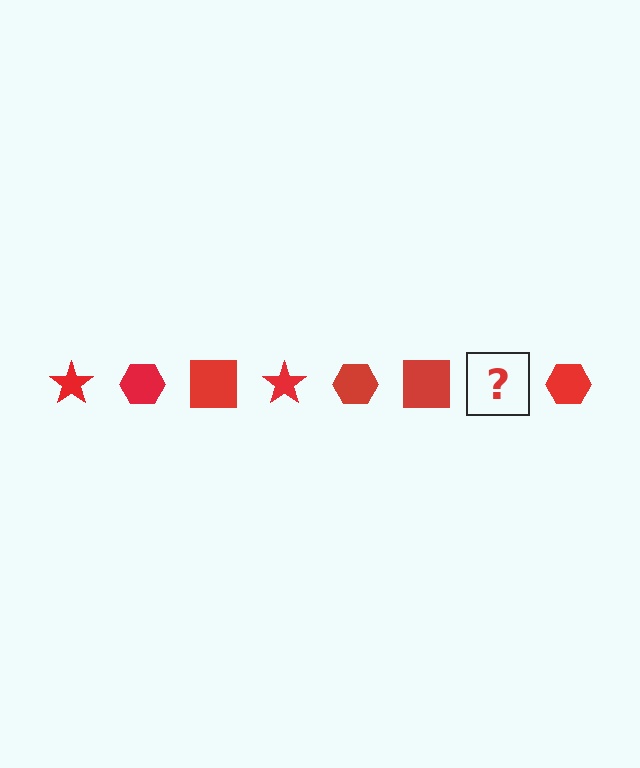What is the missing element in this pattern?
The missing element is a red star.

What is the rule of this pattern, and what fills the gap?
The rule is that the pattern cycles through star, hexagon, square shapes in red. The gap should be filled with a red star.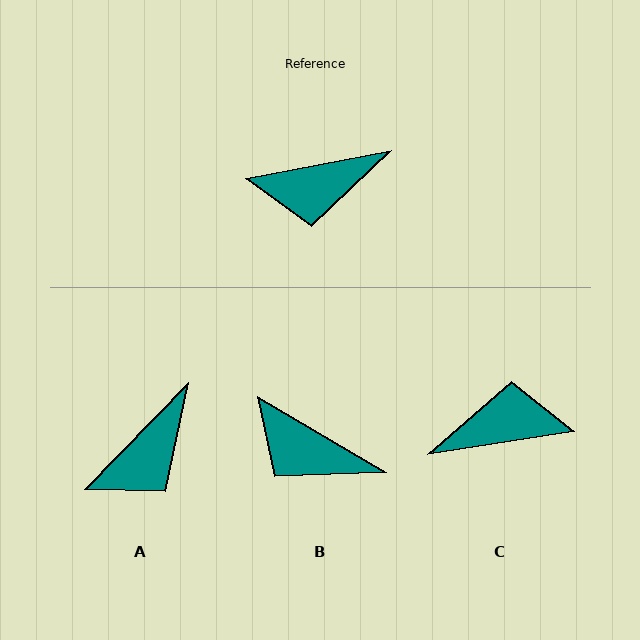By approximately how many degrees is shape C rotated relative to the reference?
Approximately 178 degrees counter-clockwise.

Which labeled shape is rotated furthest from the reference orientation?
C, about 178 degrees away.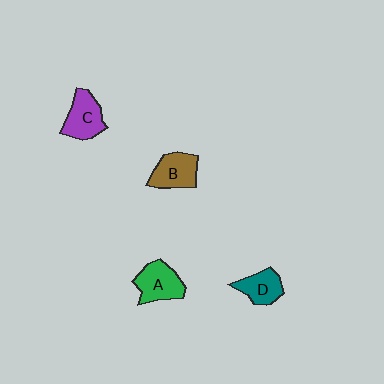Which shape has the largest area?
Shape A (green).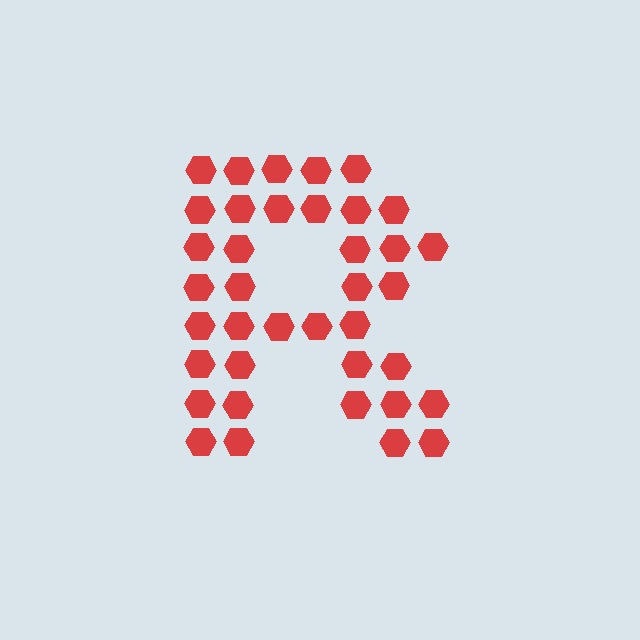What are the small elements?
The small elements are hexagons.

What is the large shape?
The large shape is the letter R.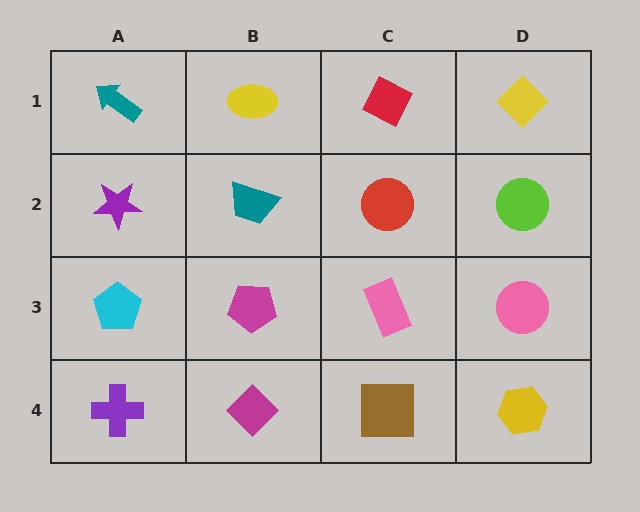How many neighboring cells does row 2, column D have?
3.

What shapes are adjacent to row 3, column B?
A teal trapezoid (row 2, column B), a magenta diamond (row 4, column B), a cyan pentagon (row 3, column A), a pink rectangle (row 3, column C).